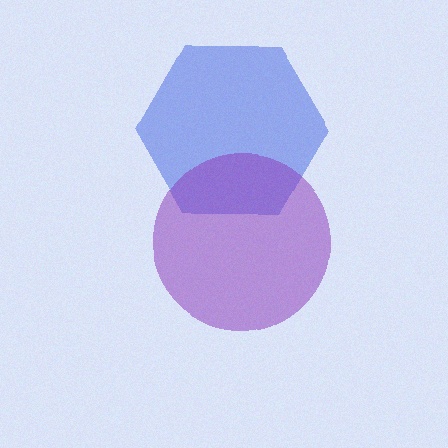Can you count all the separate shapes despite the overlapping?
Yes, there are 2 separate shapes.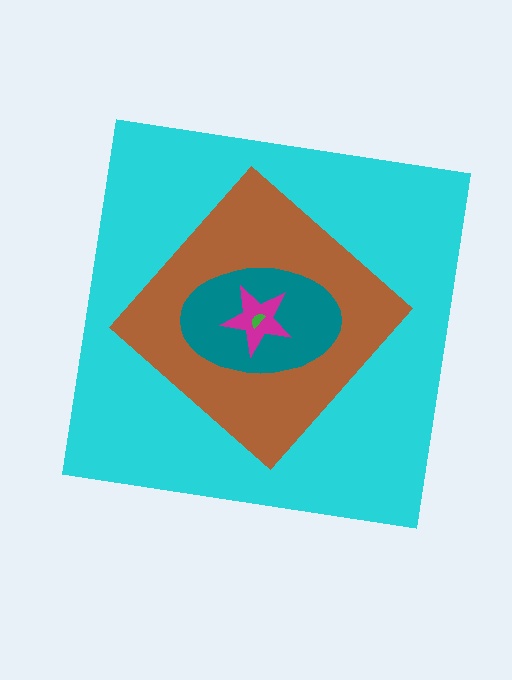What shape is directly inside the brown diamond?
The teal ellipse.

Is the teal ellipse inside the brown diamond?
Yes.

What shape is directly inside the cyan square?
The brown diamond.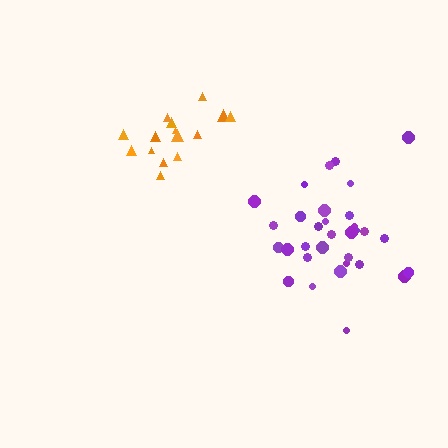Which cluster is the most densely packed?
Orange.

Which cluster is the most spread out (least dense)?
Purple.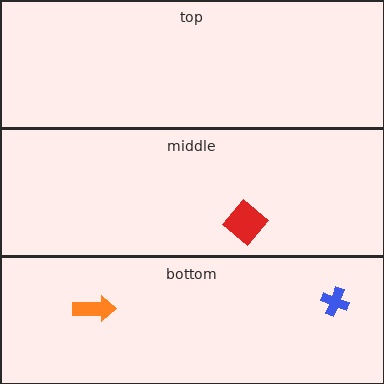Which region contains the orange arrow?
The bottom region.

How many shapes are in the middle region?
1.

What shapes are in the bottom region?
The orange arrow, the blue cross.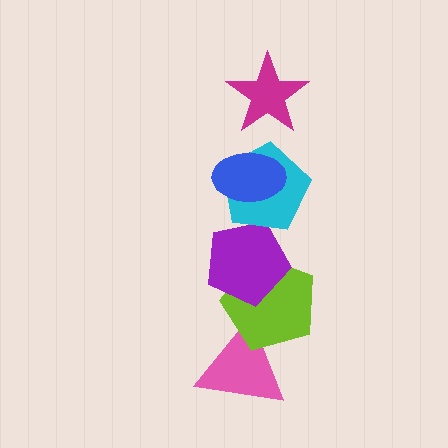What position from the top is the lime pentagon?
The lime pentagon is 5th from the top.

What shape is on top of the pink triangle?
The lime pentagon is on top of the pink triangle.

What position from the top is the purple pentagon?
The purple pentagon is 4th from the top.